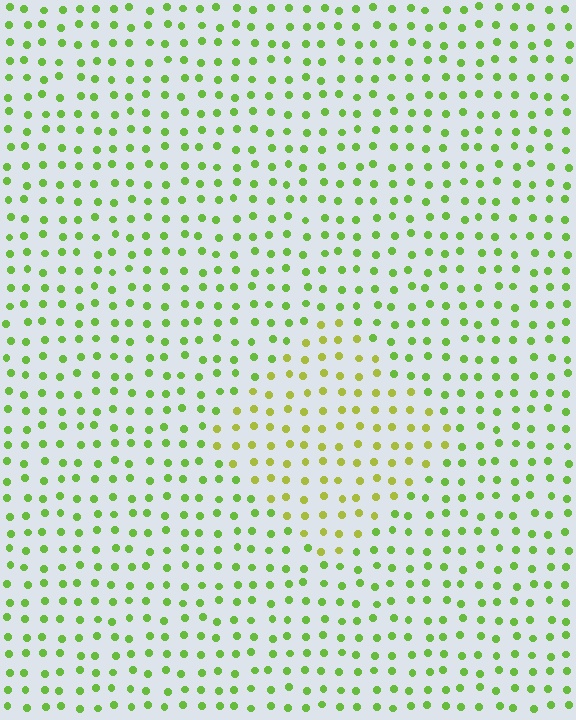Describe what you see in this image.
The image is filled with small lime elements in a uniform arrangement. A diamond-shaped region is visible where the elements are tinted to a slightly different hue, forming a subtle color boundary.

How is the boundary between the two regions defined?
The boundary is defined purely by a slight shift in hue (about 30 degrees). Spacing, size, and orientation are identical on both sides.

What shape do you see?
I see a diamond.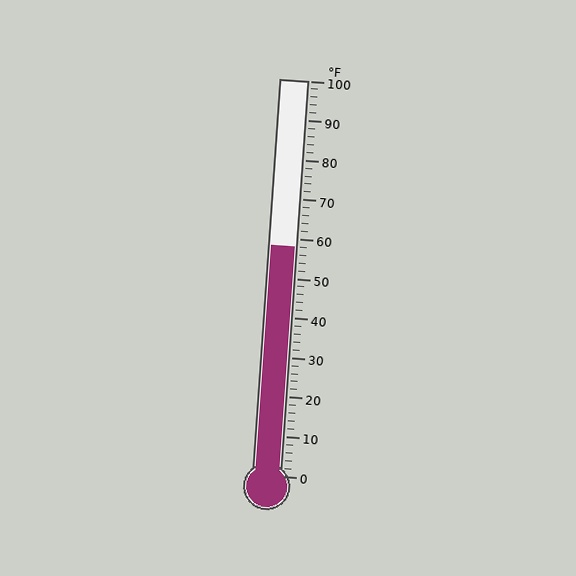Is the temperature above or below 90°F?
The temperature is below 90°F.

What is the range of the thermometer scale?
The thermometer scale ranges from 0°F to 100°F.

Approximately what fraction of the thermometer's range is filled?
The thermometer is filled to approximately 60% of its range.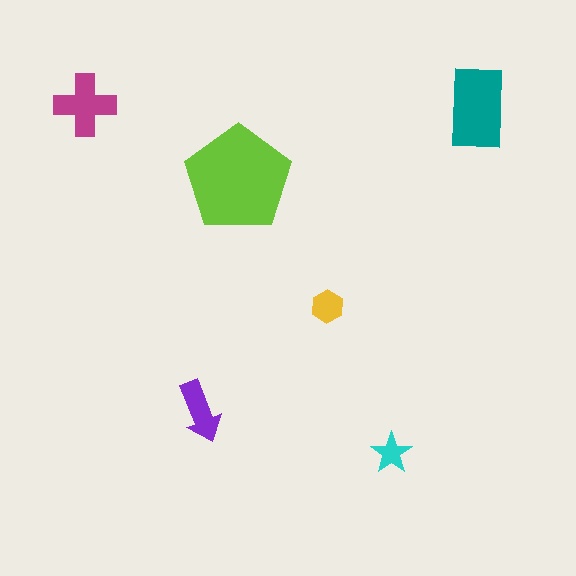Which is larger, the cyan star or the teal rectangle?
The teal rectangle.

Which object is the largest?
The lime pentagon.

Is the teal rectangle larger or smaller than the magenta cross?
Larger.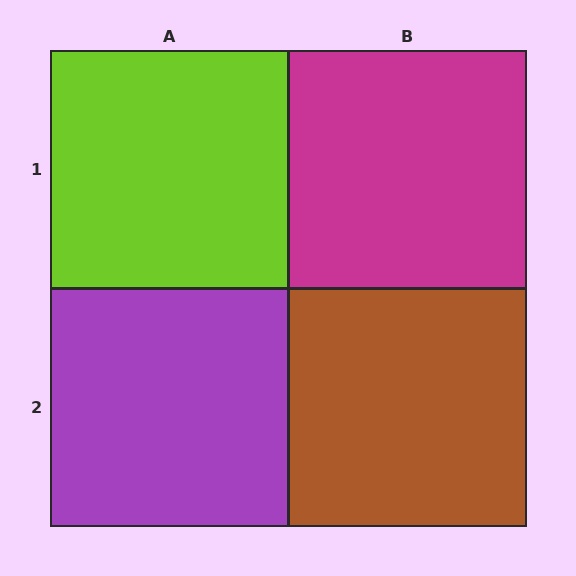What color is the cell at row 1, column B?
Magenta.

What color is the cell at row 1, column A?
Lime.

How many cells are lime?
1 cell is lime.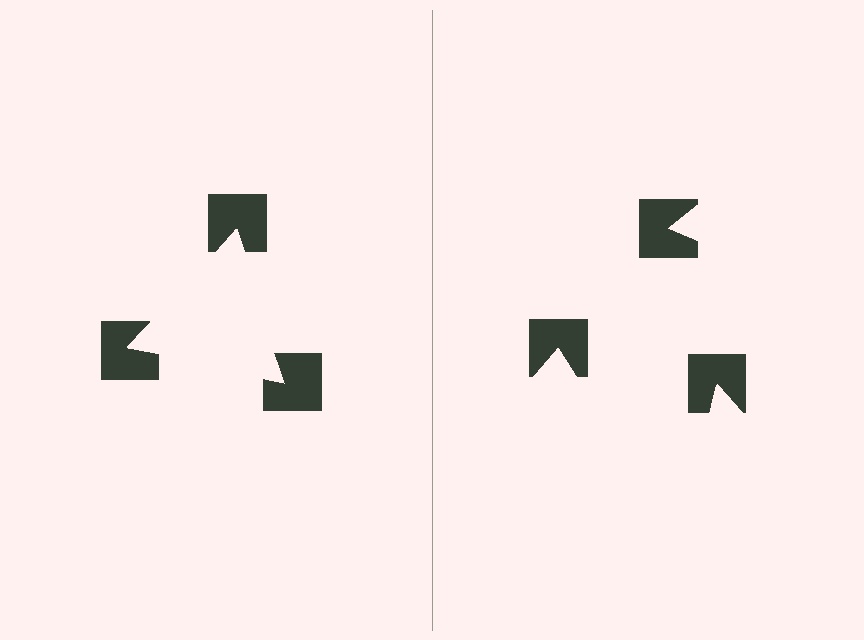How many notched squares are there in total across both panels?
6 — 3 on each side.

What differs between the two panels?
The notched squares are positioned identically on both sides; only the wedge orientations differ. On the left they align to a triangle; on the right they are misaligned.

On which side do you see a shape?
An illusory triangle appears on the left side. On the right side the wedge cuts are rotated, so no coherent shape forms.